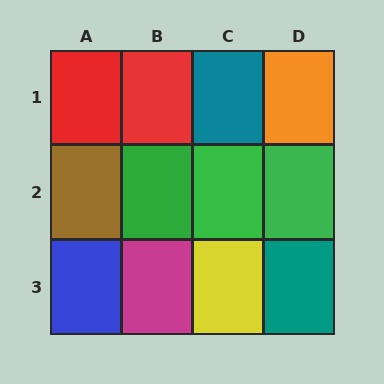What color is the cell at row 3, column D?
Teal.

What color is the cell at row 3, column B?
Magenta.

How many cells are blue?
1 cell is blue.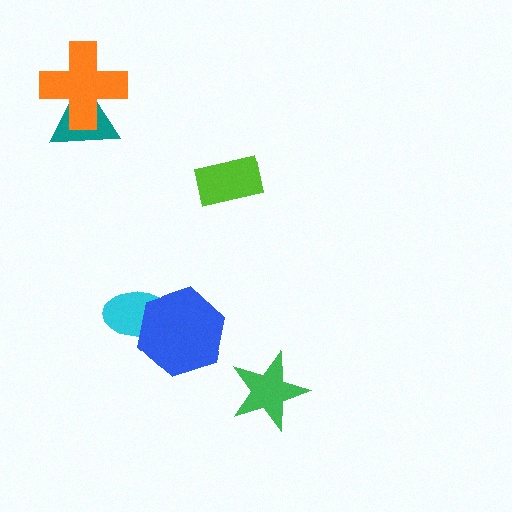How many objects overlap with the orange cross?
1 object overlaps with the orange cross.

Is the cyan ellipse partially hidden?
Yes, it is partially covered by another shape.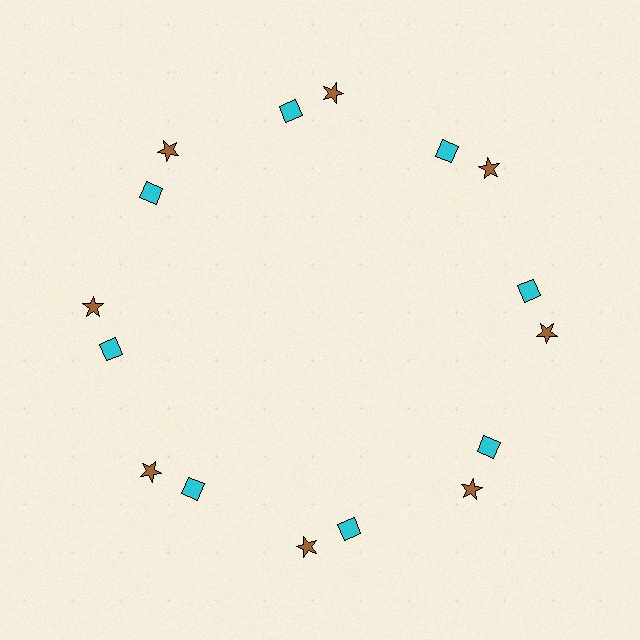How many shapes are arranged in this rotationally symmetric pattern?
There are 16 shapes, arranged in 8 groups of 2.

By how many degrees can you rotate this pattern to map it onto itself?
The pattern maps onto itself every 45 degrees of rotation.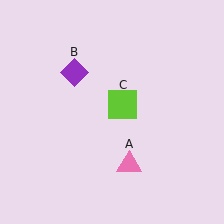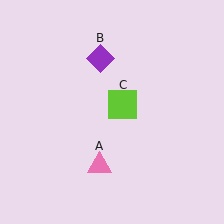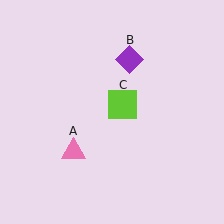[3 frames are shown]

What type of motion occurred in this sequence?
The pink triangle (object A), purple diamond (object B) rotated clockwise around the center of the scene.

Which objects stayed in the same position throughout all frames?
Lime square (object C) remained stationary.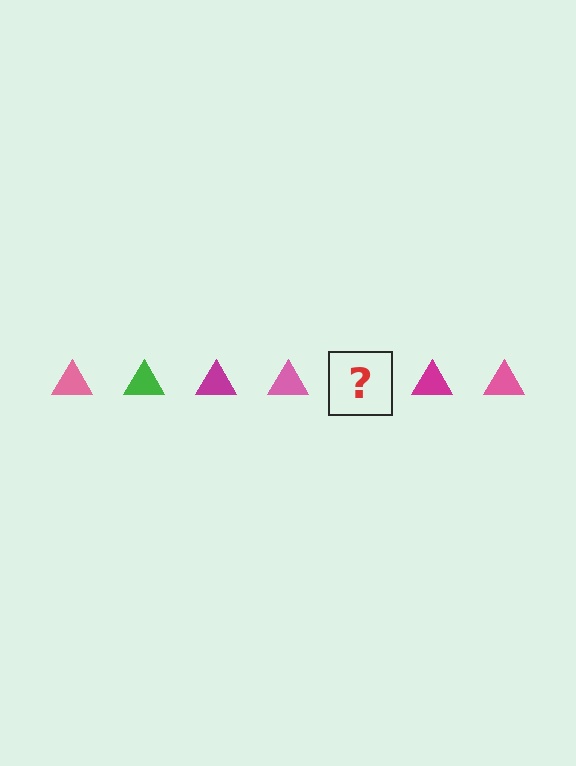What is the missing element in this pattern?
The missing element is a green triangle.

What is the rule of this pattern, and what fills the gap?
The rule is that the pattern cycles through pink, green, magenta triangles. The gap should be filled with a green triangle.